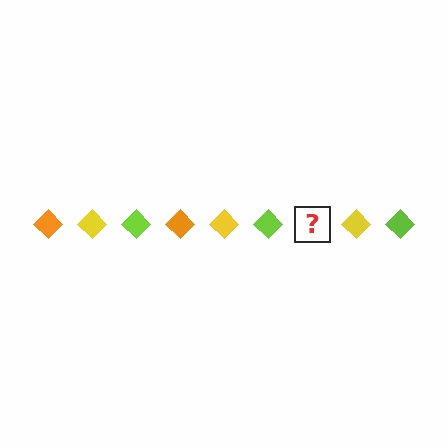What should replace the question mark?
The question mark should be replaced with an orange diamond.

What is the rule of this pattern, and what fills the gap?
The rule is that the pattern cycles through orange, yellow, lime diamonds. The gap should be filled with an orange diamond.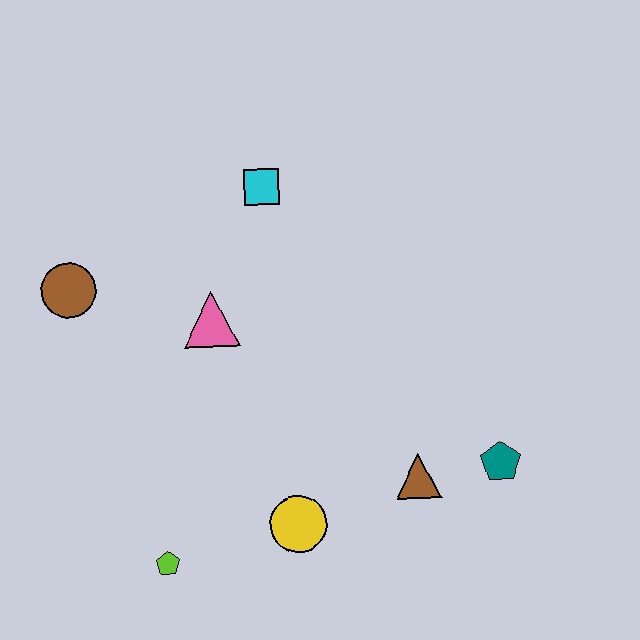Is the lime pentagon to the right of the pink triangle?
No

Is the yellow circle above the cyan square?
No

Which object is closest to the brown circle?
The pink triangle is closest to the brown circle.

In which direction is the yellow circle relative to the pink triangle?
The yellow circle is below the pink triangle.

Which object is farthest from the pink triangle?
The teal pentagon is farthest from the pink triangle.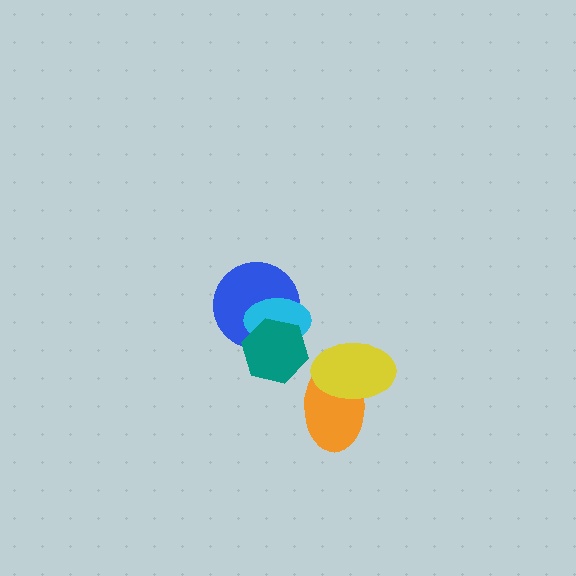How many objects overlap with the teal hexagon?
2 objects overlap with the teal hexagon.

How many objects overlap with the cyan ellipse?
2 objects overlap with the cyan ellipse.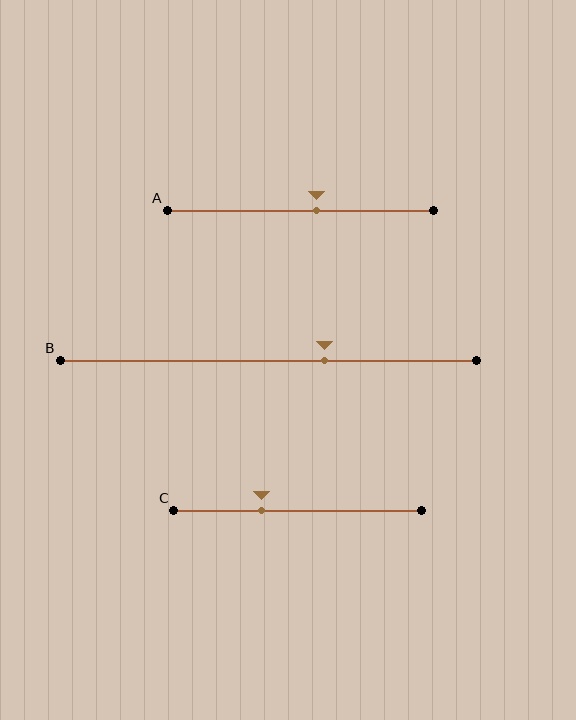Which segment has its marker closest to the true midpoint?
Segment A has its marker closest to the true midpoint.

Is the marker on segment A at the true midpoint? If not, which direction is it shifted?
No, the marker on segment A is shifted to the right by about 6% of the segment length.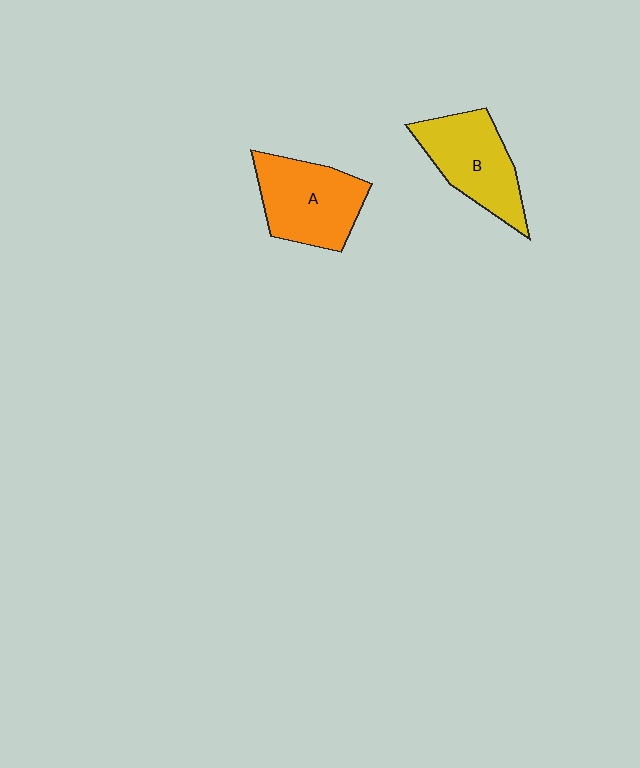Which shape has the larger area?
Shape A (orange).